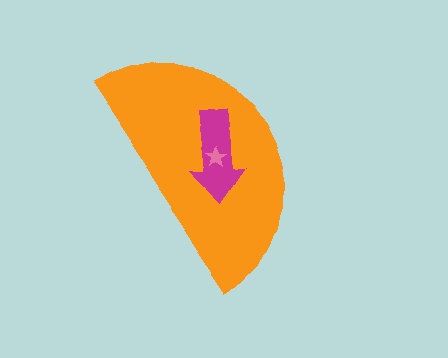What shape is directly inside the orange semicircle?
The magenta arrow.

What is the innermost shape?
The pink star.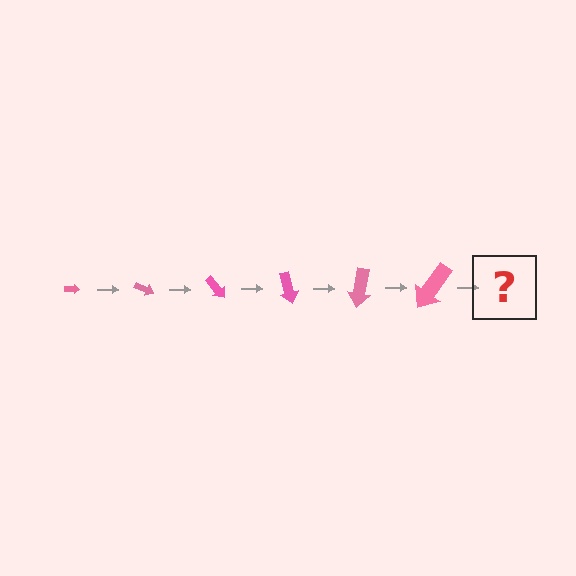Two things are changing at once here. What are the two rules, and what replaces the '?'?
The two rules are that the arrow grows larger each step and it rotates 25 degrees each step. The '?' should be an arrow, larger than the previous one and rotated 150 degrees from the start.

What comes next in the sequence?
The next element should be an arrow, larger than the previous one and rotated 150 degrees from the start.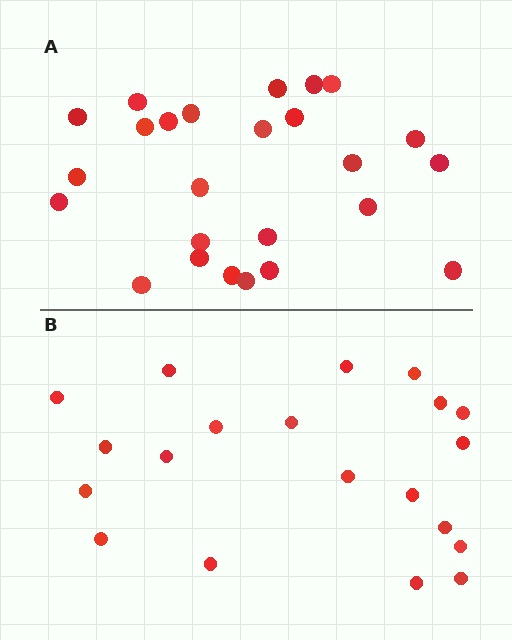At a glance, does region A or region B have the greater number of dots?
Region A (the top region) has more dots.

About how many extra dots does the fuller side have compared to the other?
Region A has about 5 more dots than region B.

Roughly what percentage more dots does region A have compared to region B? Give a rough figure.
About 25% more.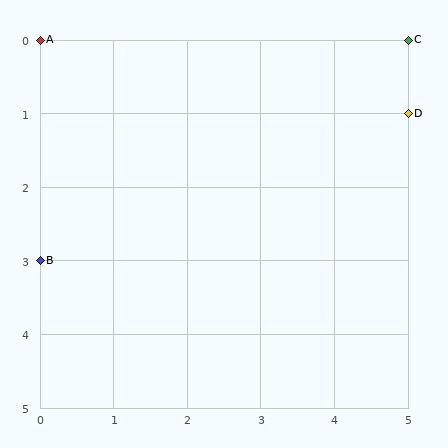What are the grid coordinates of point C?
Point C is at grid coordinates (5, 0).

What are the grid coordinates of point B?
Point B is at grid coordinates (0, 3).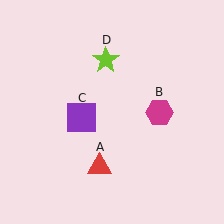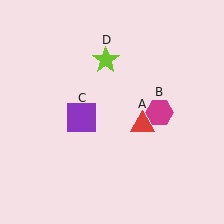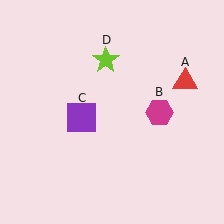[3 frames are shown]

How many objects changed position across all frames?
1 object changed position: red triangle (object A).